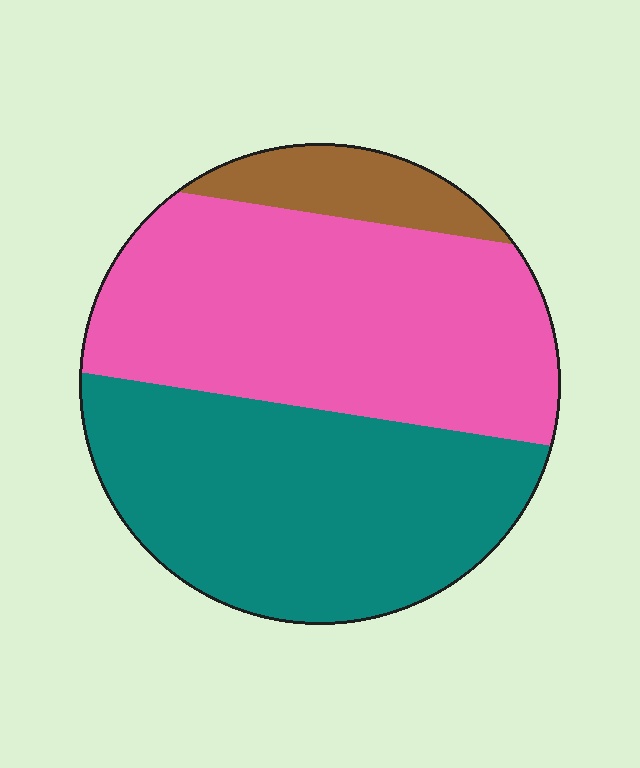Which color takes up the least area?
Brown, at roughly 10%.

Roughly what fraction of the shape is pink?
Pink covers roughly 45% of the shape.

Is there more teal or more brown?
Teal.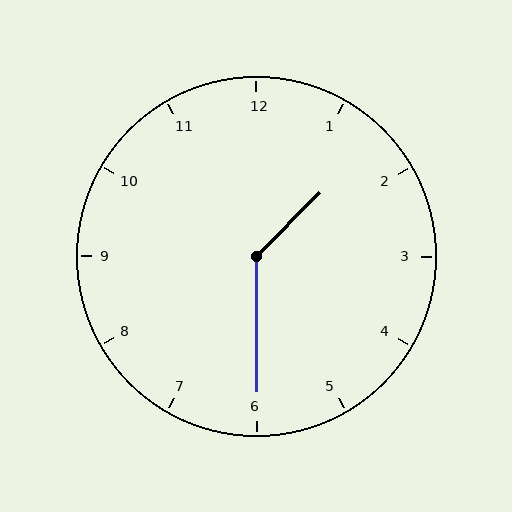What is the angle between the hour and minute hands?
Approximately 135 degrees.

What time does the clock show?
1:30.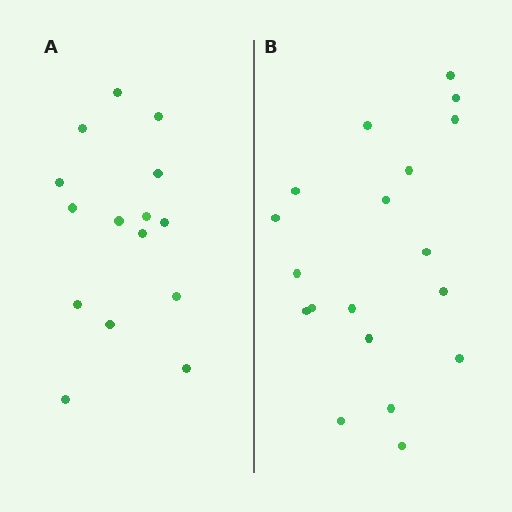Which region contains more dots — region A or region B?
Region B (the right region) has more dots.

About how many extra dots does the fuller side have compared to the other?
Region B has about 4 more dots than region A.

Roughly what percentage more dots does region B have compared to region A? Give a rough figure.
About 25% more.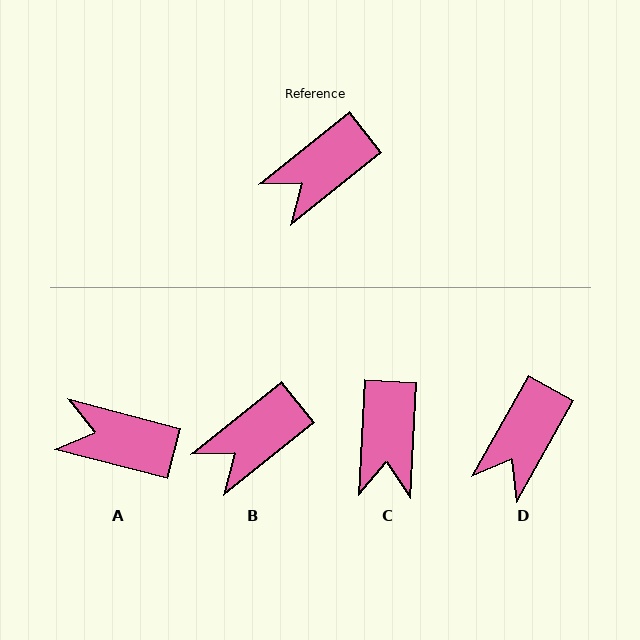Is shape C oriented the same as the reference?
No, it is off by about 48 degrees.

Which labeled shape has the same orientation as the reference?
B.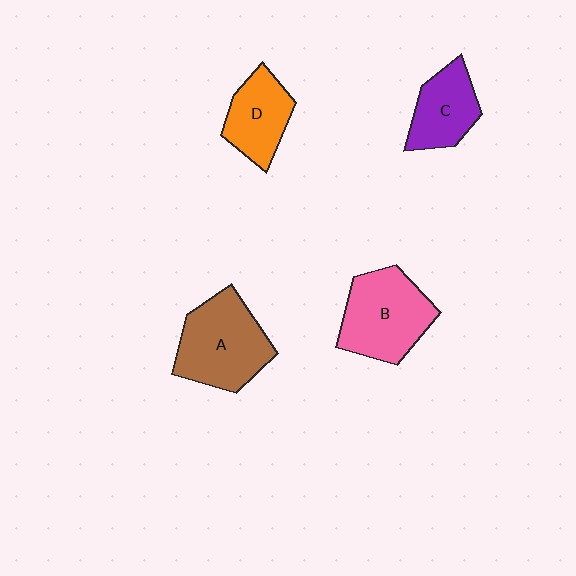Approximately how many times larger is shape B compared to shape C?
Approximately 1.5 times.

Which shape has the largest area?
Shape A (brown).